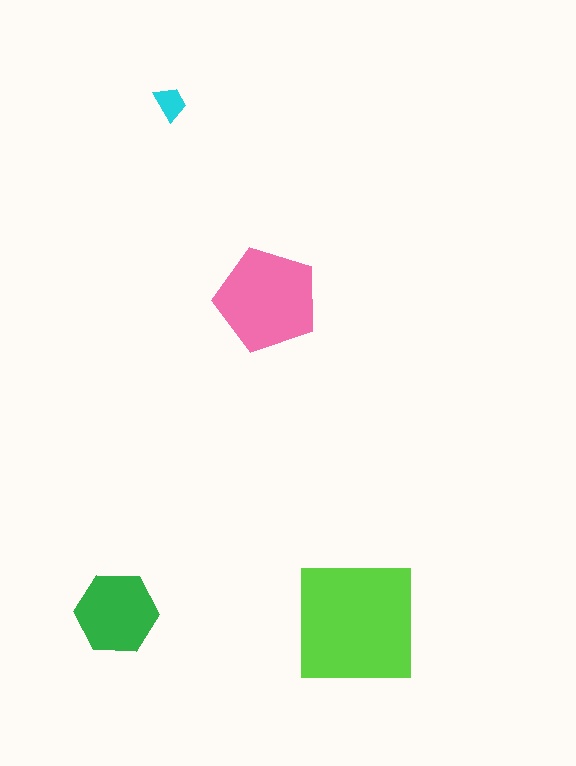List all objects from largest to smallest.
The lime square, the pink pentagon, the green hexagon, the cyan trapezoid.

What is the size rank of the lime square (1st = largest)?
1st.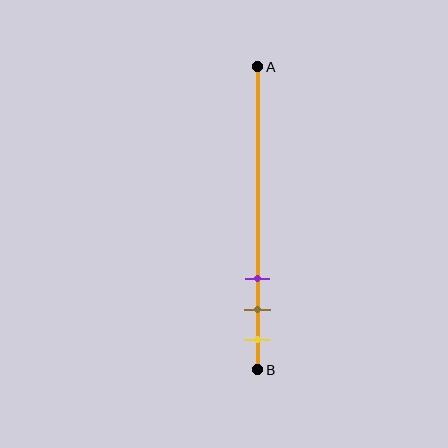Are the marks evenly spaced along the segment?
Yes, the marks are approximately evenly spaced.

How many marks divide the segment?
There are 3 marks dividing the segment.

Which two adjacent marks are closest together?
The brown and yellow marks are the closest adjacent pair.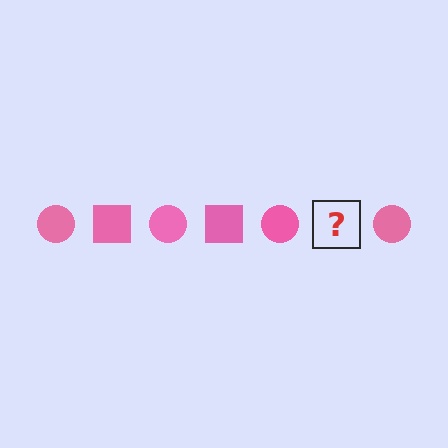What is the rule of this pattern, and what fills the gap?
The rule is that the pattern cycles through circle, square shapes in pink. The gap should be filled with a pink square.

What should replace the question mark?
The question mark should be replaced with a pink square.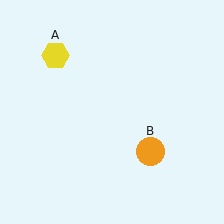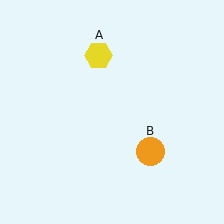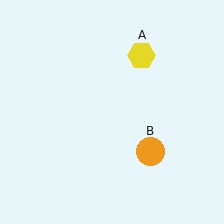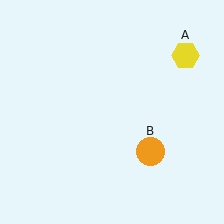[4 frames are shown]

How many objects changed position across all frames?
1 object changed position: yellow hexagon (object A).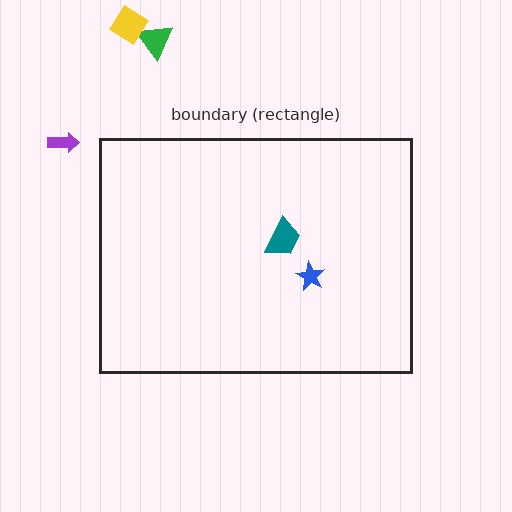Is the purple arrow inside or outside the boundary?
Outside.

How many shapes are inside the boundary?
2 inside, 3 outside.